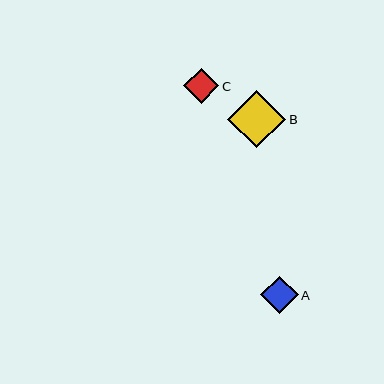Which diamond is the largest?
Diamond B is the largest with a size of approximately 58 pixels.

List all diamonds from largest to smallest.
From largest to smallest: B, A, C.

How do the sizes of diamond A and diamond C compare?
Diamond A and diamond C are approximately the same size.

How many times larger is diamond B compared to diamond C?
Diamond B is approximately 1.6 times the size of diamond C.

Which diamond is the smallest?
Diamond C is the smallest with a size of approximately 36 pixels.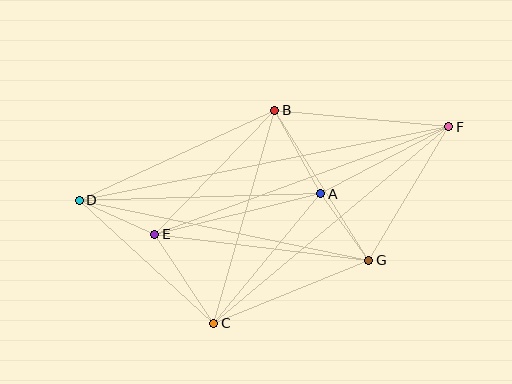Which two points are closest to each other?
Points A and G are closest to each other.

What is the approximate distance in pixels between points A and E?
The distance between A and E is approximately 171 pixels.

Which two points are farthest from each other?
Points D and F are farthest from each other.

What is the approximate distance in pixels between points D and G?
The distance between D and G is approximately 296 pixels.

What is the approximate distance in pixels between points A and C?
The distance between A and C is approximately 168 pixels.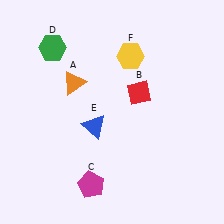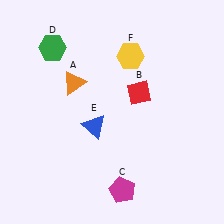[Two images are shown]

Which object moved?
The magenta pentagon (C) moved right.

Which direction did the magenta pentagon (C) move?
The magenta pentagon (C) moved right.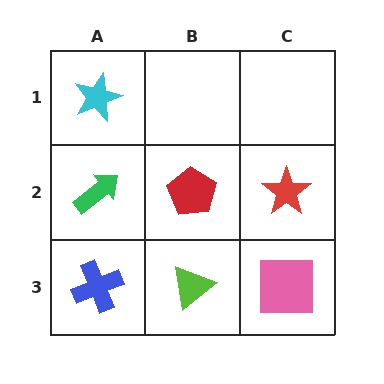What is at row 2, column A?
A green arrow.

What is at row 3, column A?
A blue cross.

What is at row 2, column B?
A red pentagon.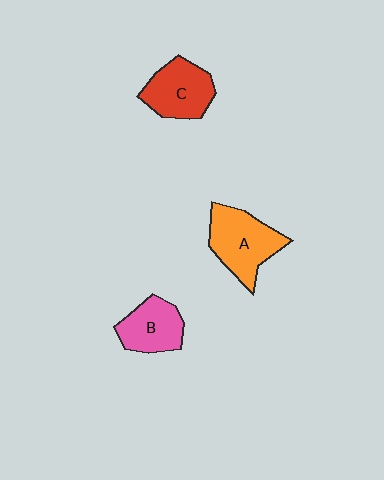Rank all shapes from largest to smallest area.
From largest to smallest: A (orange), C (red), B (pink).